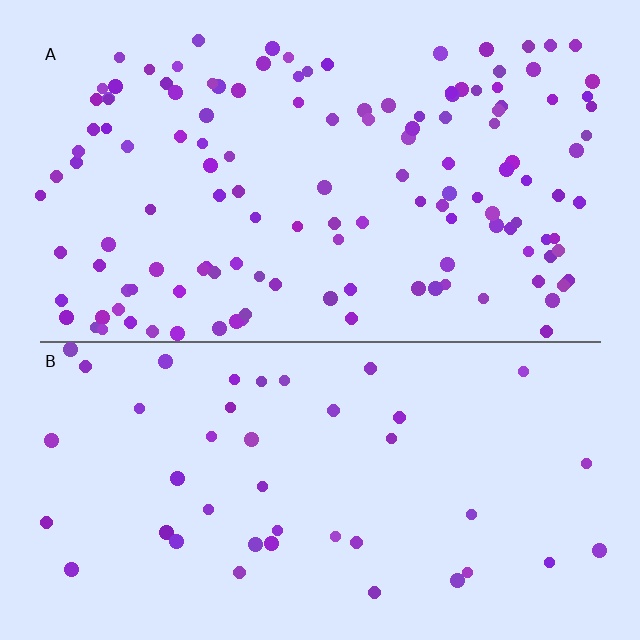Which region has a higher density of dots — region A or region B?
A (the top).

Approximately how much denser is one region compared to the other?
Approximately 3.1× — region A over region B.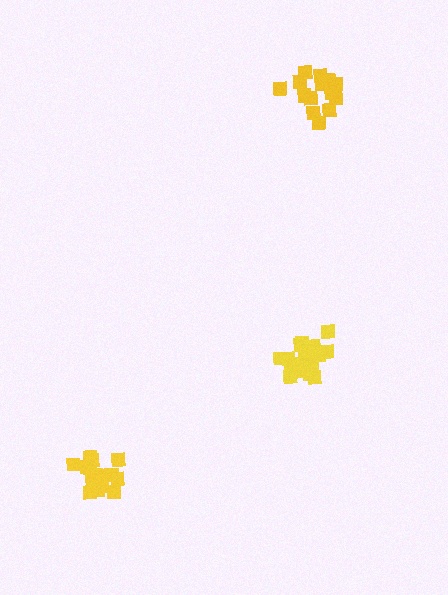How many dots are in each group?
Group 1: 17 dots, Group 2: 14 dots, Group 3: 18 dots (49 total).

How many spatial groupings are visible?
There are 3 spatial groupings.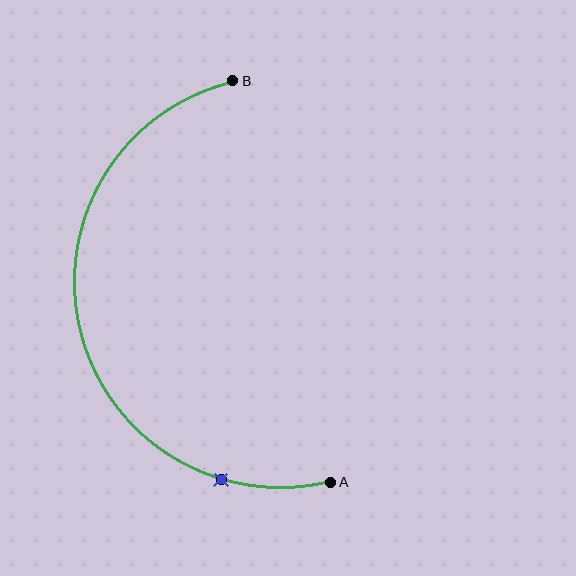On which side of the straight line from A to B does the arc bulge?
The arc bulges to the left of the straight line connecting A and B.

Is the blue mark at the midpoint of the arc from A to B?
No. The blue mark lies on the arc but is closer to endpoint A. The arc midpoint would be at the point on the curve equidistant along the arc from both A and B.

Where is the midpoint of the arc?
The arc midpoint is the point on the curve farthest from the straight line joining A and B. It sits to the left of that line.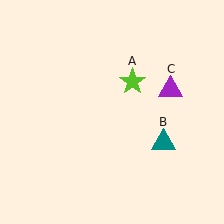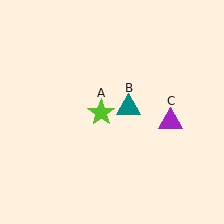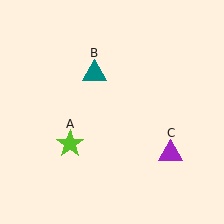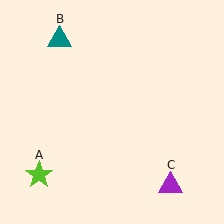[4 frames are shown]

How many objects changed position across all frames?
3 objects changed position: lime star (object A), teal triangle (object B), purple triangle (object C).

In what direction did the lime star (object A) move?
The lime star (object A) moved down and to the left.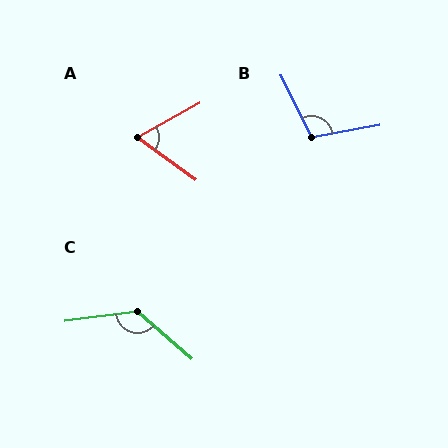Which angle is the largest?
C, at approximately 132 degrees.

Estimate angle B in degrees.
Approximately 105 degrees.